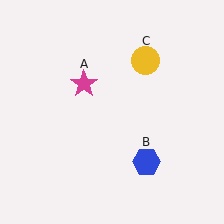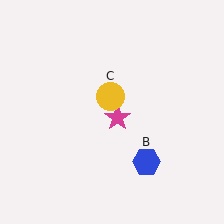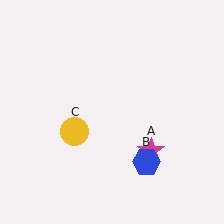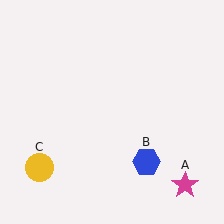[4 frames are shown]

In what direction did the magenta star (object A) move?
The magenta star (object A) moved down and to the right.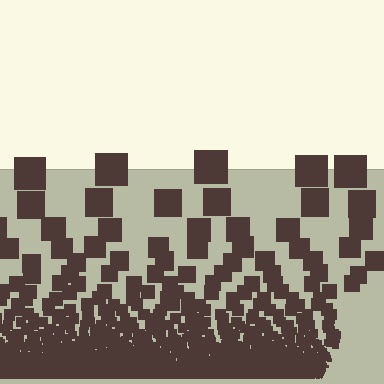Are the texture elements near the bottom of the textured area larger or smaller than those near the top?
Smaller. The gradient is inverted — elements near the bottom are smaller and denser.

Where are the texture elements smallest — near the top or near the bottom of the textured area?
Near the bottom.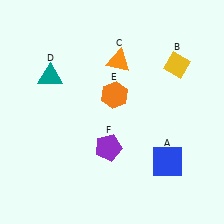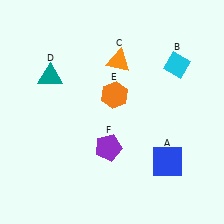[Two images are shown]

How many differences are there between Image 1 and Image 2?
There is 1 difference between the two images.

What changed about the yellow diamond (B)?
In Image 1, B is yellow. In Image 2, it changed to cyan.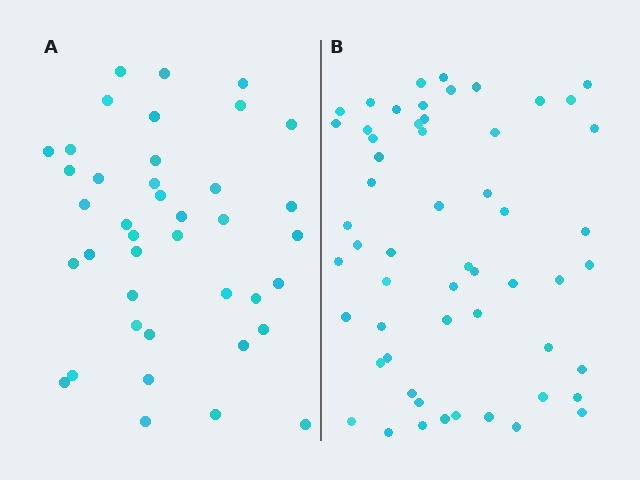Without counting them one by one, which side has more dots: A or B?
Region B (the right region) has more dots.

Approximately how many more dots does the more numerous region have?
Region B has approximately 15 more dots than region A.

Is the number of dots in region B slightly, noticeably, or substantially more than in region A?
Region B has noticeably more, but not dramatically so. The ratio is roughly 1.4 to 1.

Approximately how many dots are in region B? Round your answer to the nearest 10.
About 60 dots. (The exact count is 56, which rounds to 60.)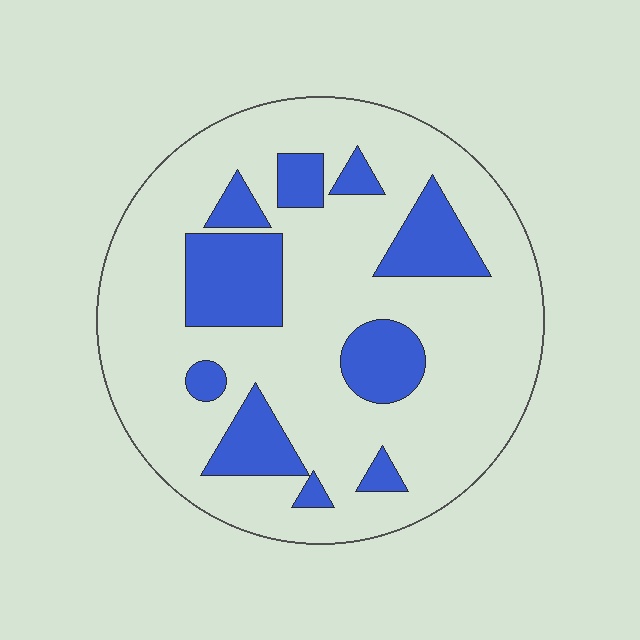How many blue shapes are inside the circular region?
10.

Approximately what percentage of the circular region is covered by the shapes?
Approximately 25%.